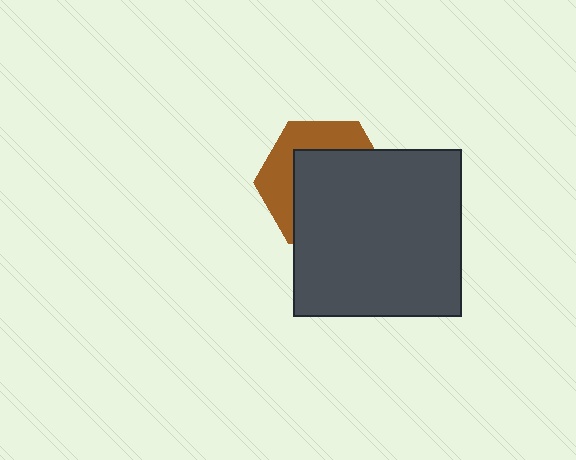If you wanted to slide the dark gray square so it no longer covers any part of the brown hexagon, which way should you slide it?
Slide it toward the lower-right — that is the most direct way to separate the two shapes.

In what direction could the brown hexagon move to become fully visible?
The brown hexagon could move toward the upper-left. That would shift it out from behind the dark gray square entirely.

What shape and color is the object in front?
The object in front is a dark gray square.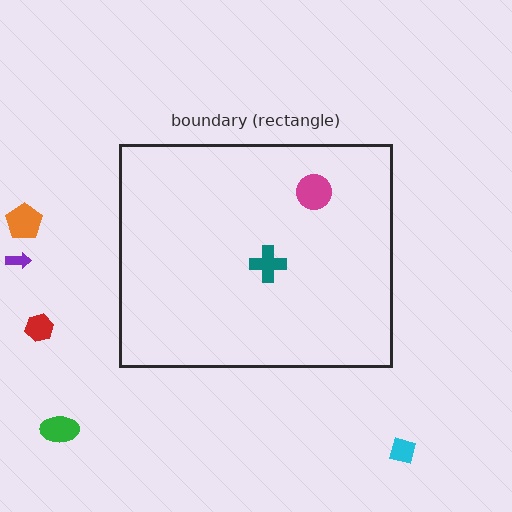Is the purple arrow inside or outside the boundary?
Outside.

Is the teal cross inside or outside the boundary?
Inside.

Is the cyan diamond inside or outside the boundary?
Outside.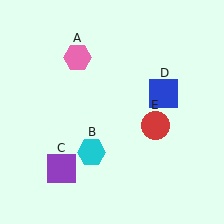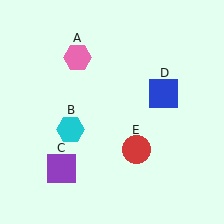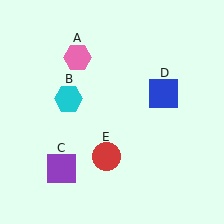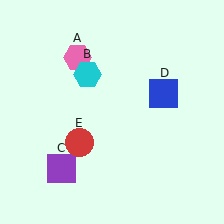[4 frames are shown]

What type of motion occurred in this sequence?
The cyan hexagon (object B), red circle (object E) rotated clockwise around the center of the scene.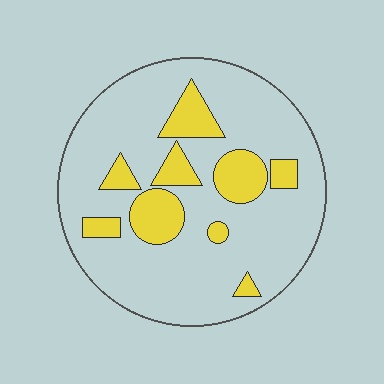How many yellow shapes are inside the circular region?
9.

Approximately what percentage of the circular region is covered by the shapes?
Approximately 20%.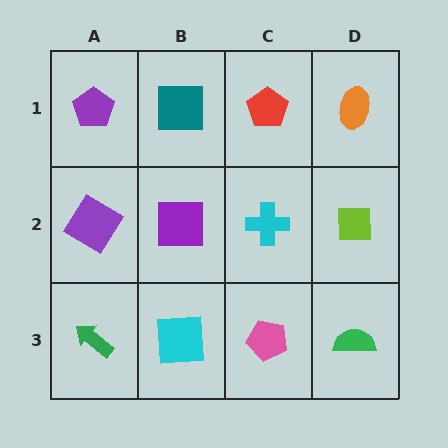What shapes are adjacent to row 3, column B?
A purple square (row 2, column B), a green arrow (row 3, column A), a pink pentagon (row 3, column C).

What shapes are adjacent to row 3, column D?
A lime square (row 2, column D), a pink pentagon (row 3, column C).